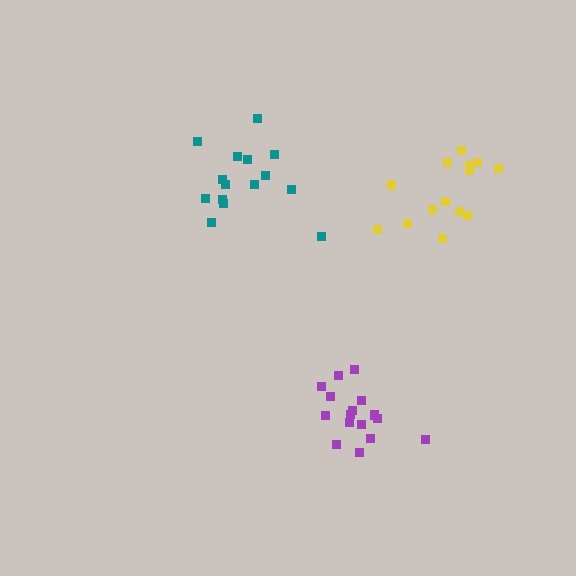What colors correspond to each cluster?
The clusters are colored: teal, purple, yellow.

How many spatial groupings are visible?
There are 3 spatial groupings.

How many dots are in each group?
Group 1: 15 dots, Group 2: 16 dots, Group 3: 14 dots (45 total).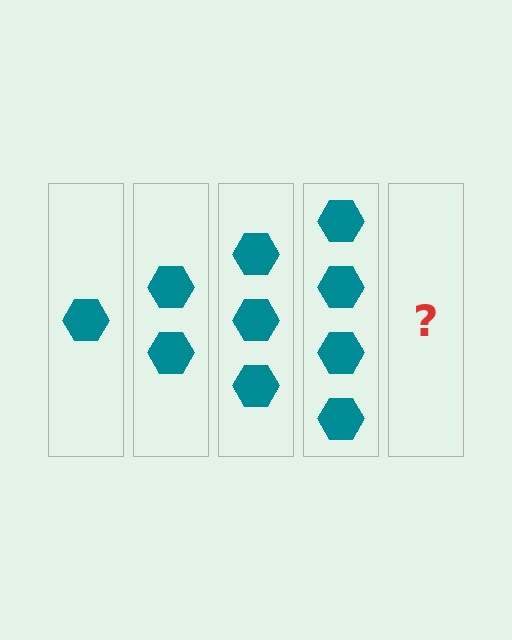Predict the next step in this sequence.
The next step is 5 hexagons.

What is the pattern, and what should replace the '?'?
The pattern is that each step adds one more hexagon. The '?' should be 5 hexagons.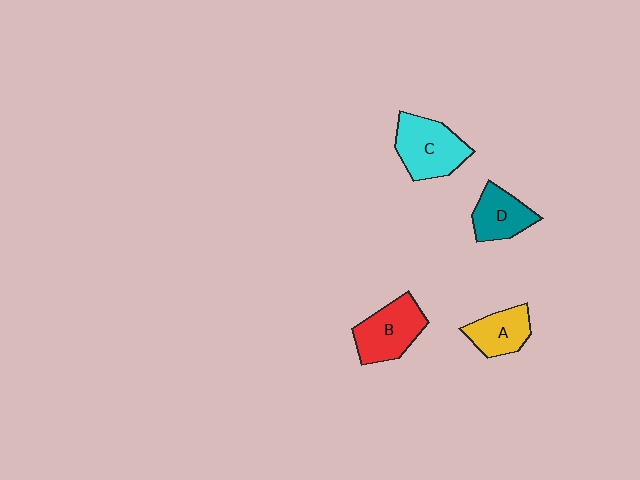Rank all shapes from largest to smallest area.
From largest to smallest: C (cyan), B (red), D (teal), A (yellow).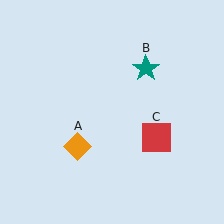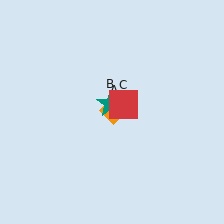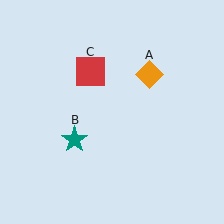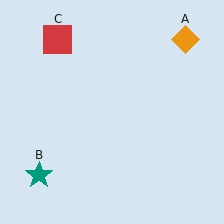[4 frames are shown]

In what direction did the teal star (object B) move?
The teal star (object B) moved down and to the left.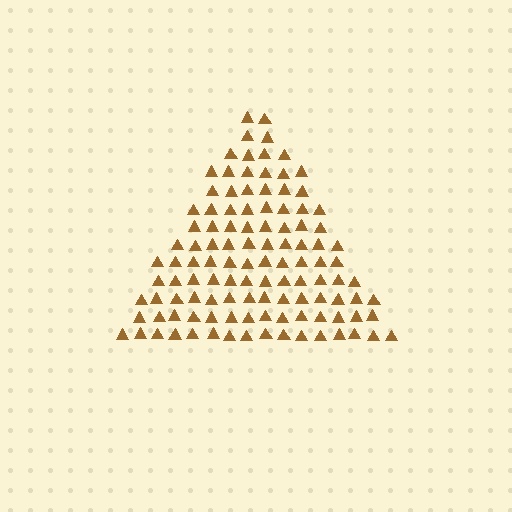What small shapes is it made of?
It is made of small triangles.